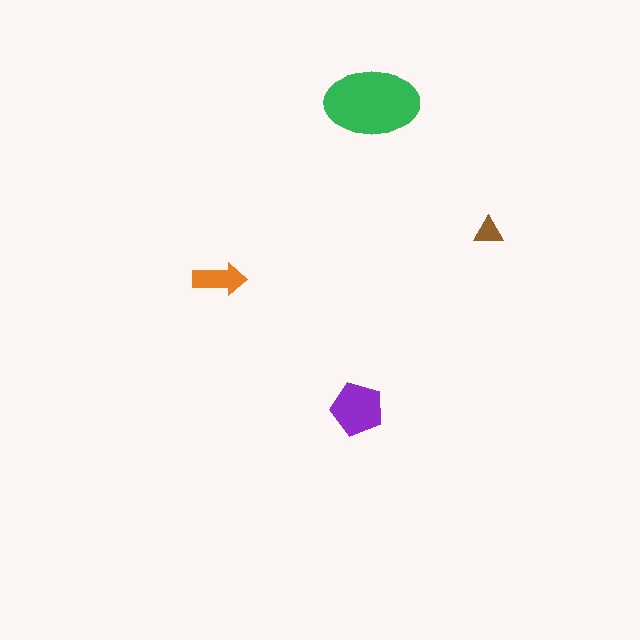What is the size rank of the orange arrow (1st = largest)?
3rd.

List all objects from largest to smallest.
The green ellipse, the purple pentagon, the orange arrow, the brown triangle.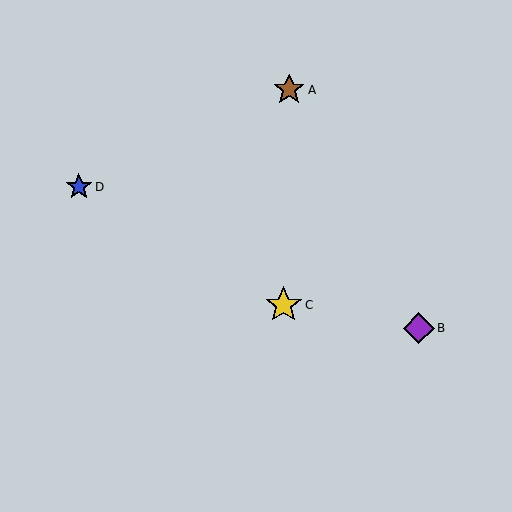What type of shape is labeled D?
Shape D is a blue star.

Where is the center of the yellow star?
The center of the yellow star is at (284, 305).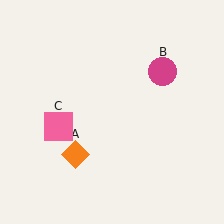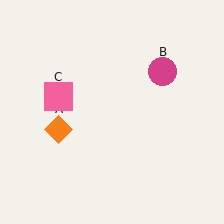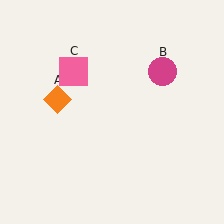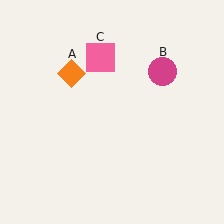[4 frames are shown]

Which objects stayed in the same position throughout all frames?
Magenta circle (object B) remained stationary.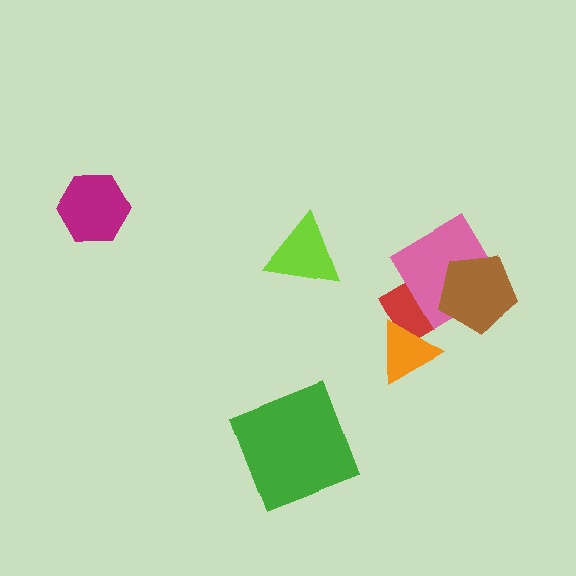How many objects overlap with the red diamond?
3 objects overlap with the red diamond.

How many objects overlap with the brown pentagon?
2 objects overlap with the brown pentagon.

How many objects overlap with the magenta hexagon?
0 objects overlap with the magenta hexagon.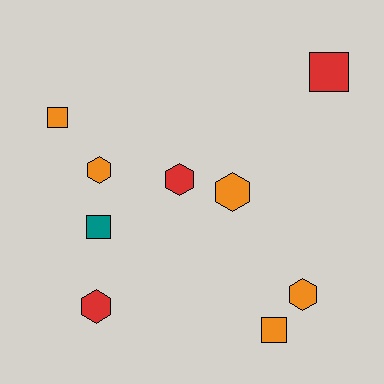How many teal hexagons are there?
There are no teal hexagons.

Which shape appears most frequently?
Hexagon, with 5 objects.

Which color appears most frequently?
Orange, with 5 objects.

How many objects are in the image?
There are 9 objects.